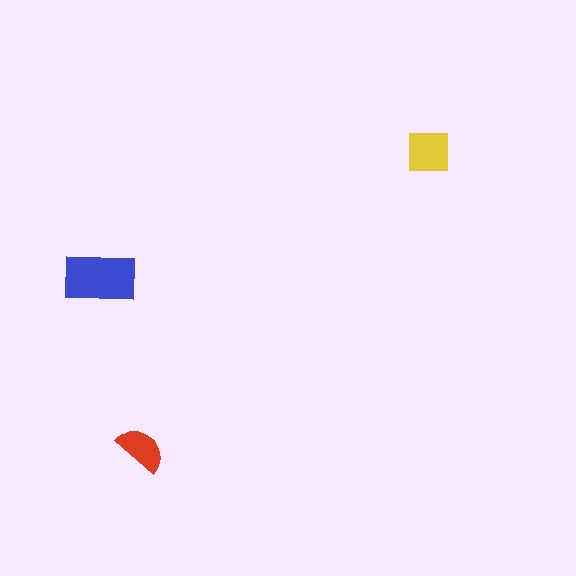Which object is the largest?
The blue rectangle.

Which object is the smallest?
The red semicircle.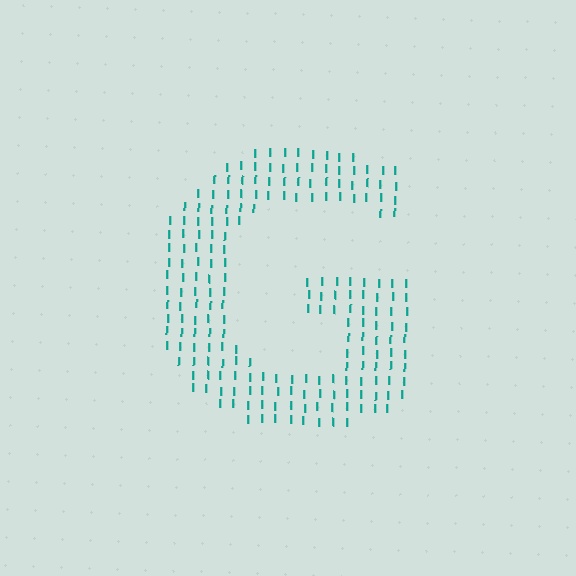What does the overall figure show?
The overall figure shows the letter G.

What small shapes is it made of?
It is made of small letter I's.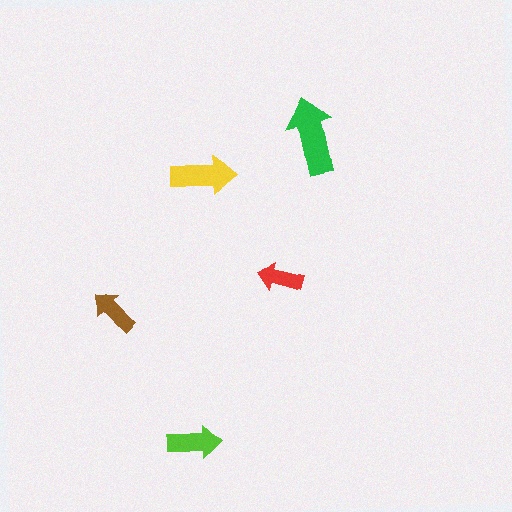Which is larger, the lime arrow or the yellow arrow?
The yellow one.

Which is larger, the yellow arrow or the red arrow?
The yellow one.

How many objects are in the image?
There are 5 objects in the image.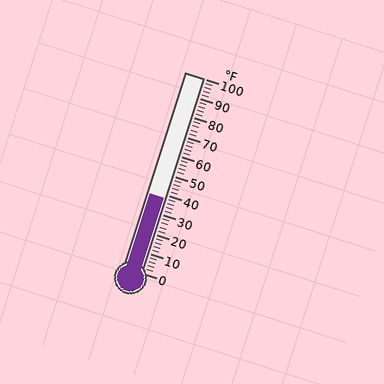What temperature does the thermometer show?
The thermometer shows approximately 38°F.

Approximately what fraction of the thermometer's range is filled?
The thermometer is filled to approximately 40% of its range.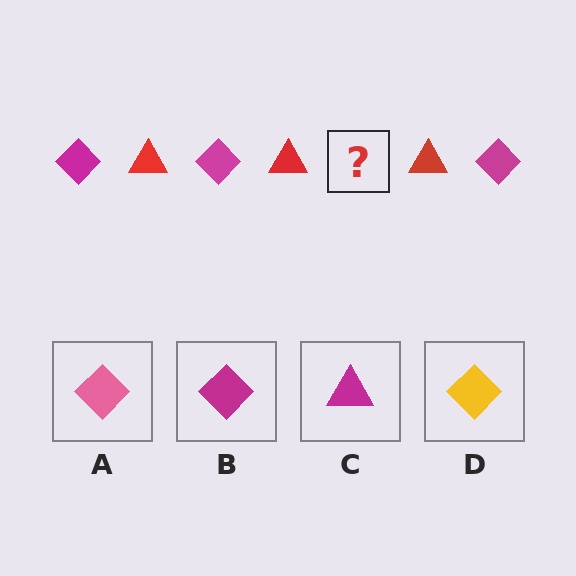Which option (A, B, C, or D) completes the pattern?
B.